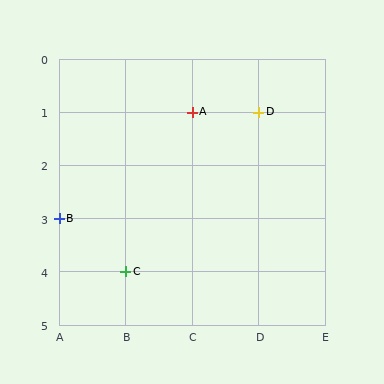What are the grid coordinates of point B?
Point B is at grid coordinates (A, 3).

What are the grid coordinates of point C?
Point C is at grid coordinates (B, 4).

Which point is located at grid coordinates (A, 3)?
Point B is at (A, 3).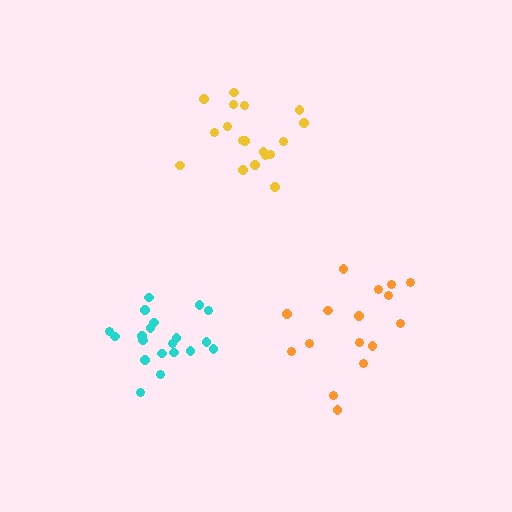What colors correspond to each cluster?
The clusters are colored: yellow, cyan, orange.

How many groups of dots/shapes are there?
There are 3 groups.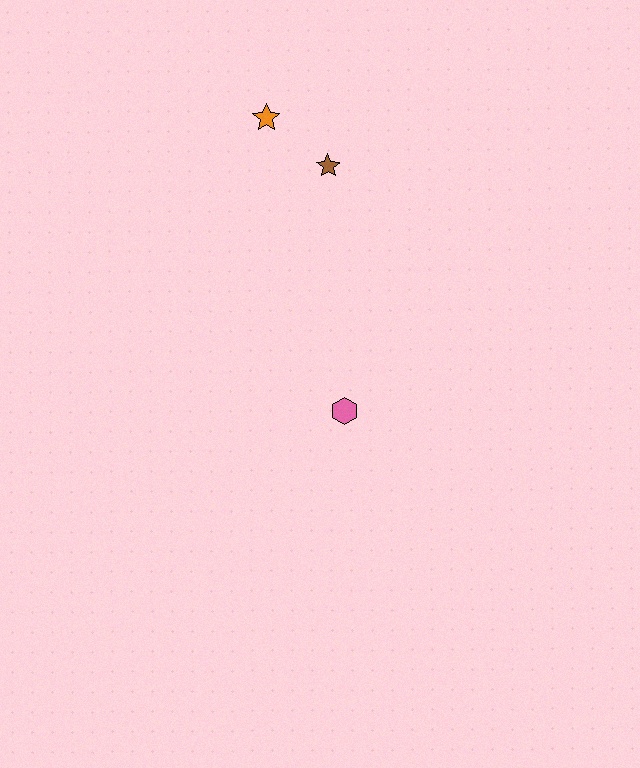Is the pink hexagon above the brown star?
No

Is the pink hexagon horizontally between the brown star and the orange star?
No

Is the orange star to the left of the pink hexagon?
Yes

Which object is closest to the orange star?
The brown star is closest to the orange star.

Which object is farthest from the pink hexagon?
The orange star is farthest from the pink hexagon.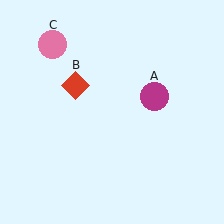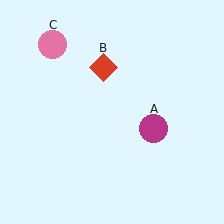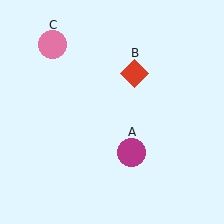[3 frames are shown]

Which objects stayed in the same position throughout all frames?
Pink circle (object C) remained stationary.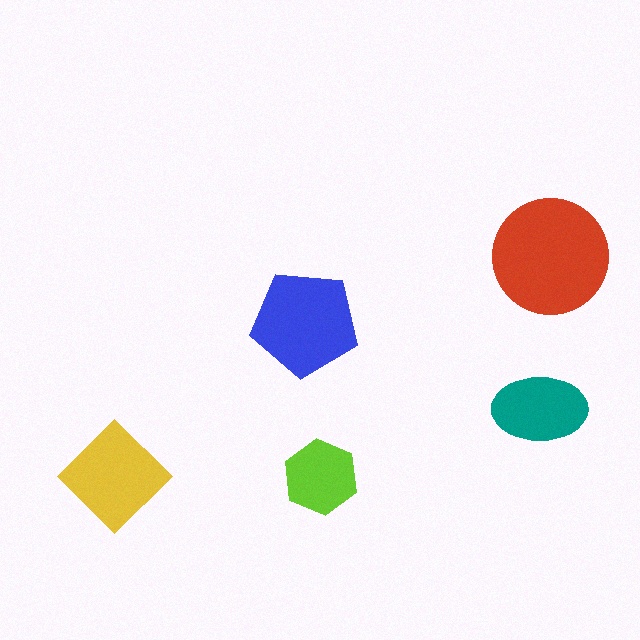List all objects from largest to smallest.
The red circle, the blue pentagon, the yellow diamond, the teal ellipse, the lime hexagon.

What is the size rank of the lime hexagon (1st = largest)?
5th.